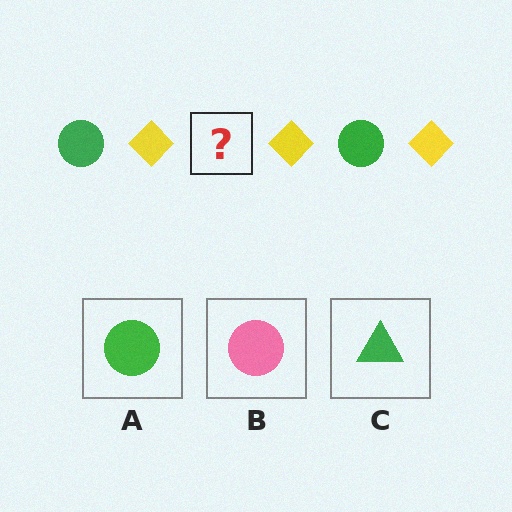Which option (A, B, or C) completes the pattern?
A.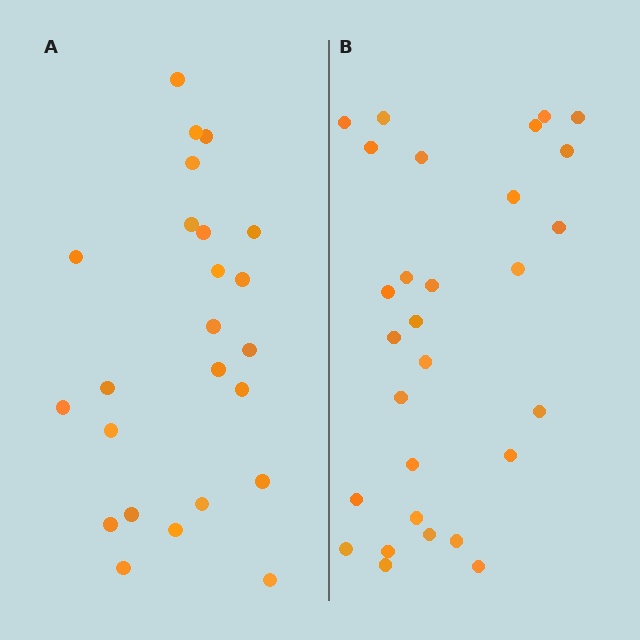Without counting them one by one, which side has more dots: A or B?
Region B (the right region) has more dots.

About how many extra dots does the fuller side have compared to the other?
Region B has about 5 more dots than region A.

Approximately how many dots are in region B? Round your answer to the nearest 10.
About 30 dots. (The exact count is 29, which rounds to 30.)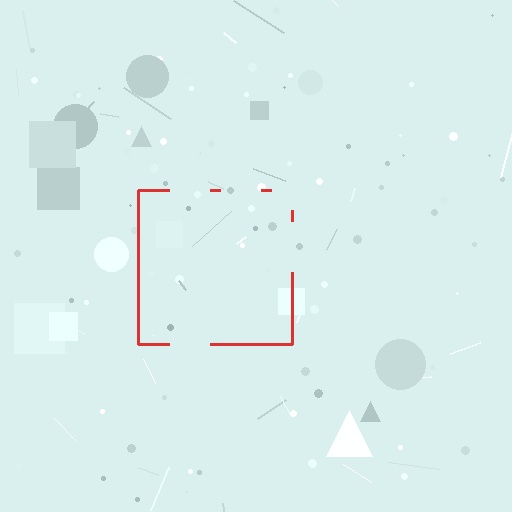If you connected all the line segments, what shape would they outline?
They would outline a square.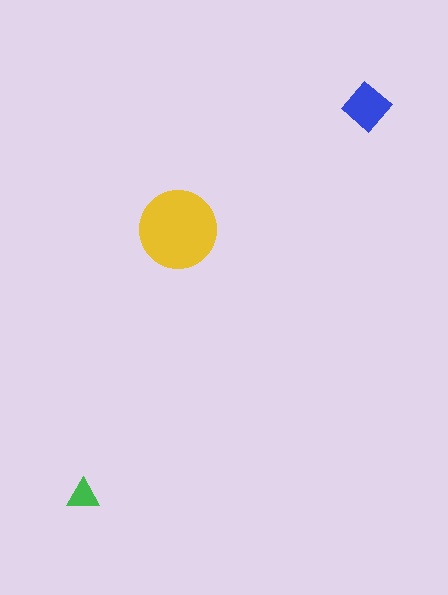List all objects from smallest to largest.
The green triangle, the blue diamond, the yellow circle.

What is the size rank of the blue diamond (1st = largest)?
2nd.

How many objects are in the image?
There are 3 objects in the image.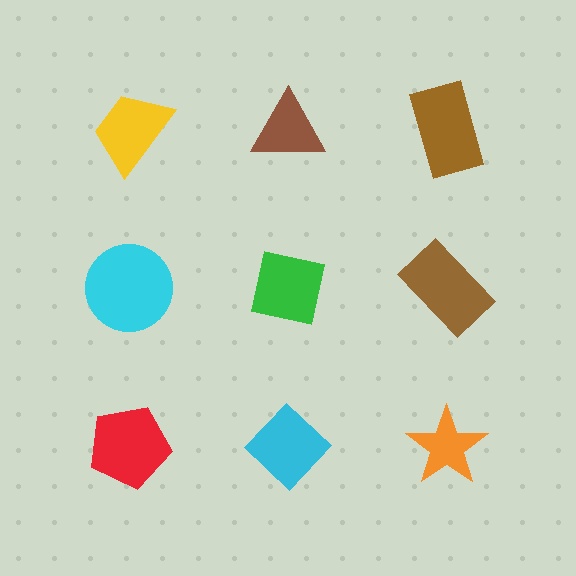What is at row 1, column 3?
A brown rectangle.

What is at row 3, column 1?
A red pentagon.